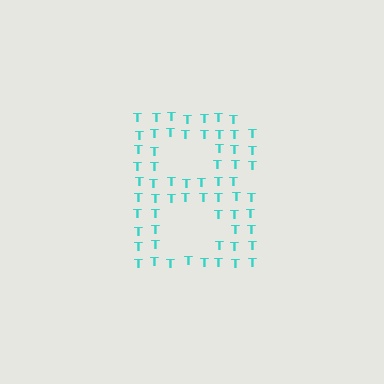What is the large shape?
The large shape is the letter B.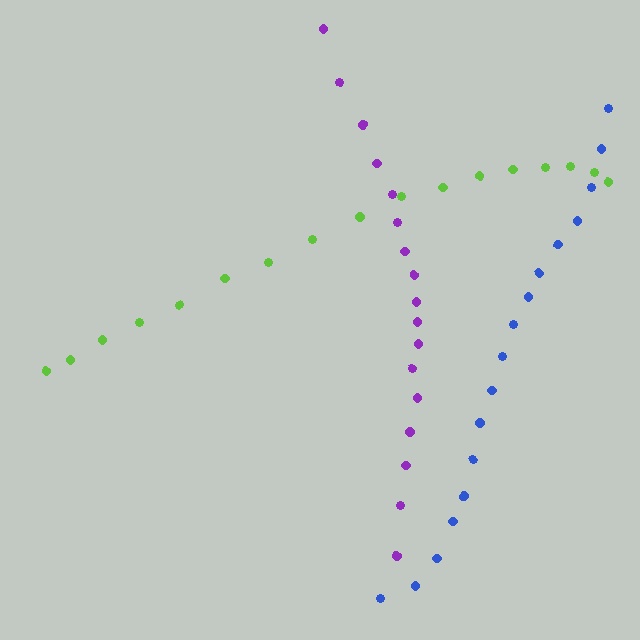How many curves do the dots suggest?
There are 3 distinct paths.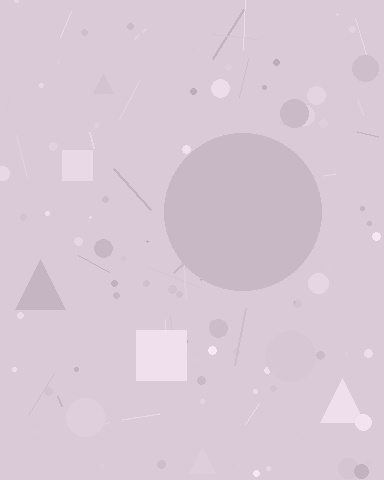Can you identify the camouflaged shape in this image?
The camouflaged shape is a circle.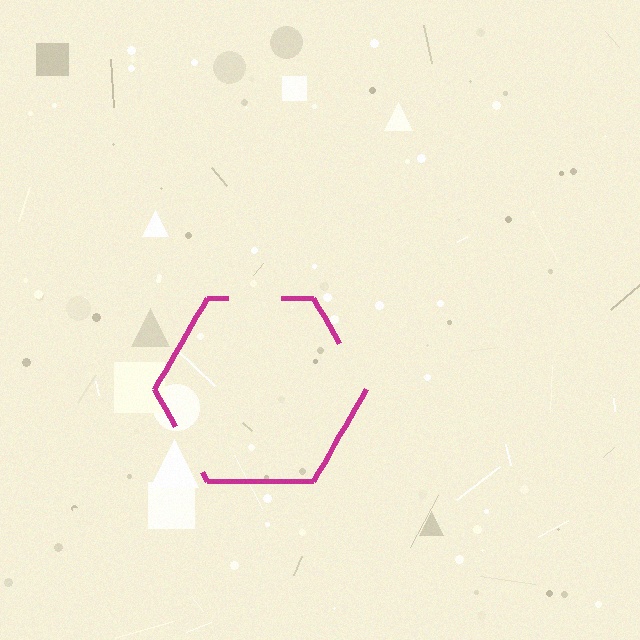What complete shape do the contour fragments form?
The contour fragments form a hexagon.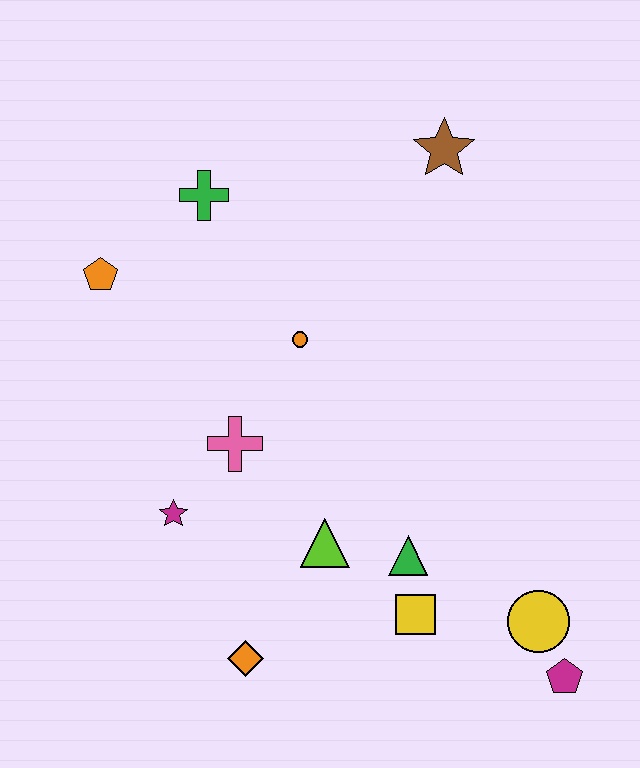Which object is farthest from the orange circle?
The magenta pentagon is farthest from the orange circle.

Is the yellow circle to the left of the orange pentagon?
No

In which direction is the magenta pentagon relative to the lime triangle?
The magenta pentagon is to the right of the lime triangle.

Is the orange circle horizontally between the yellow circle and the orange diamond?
Yes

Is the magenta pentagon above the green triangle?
No